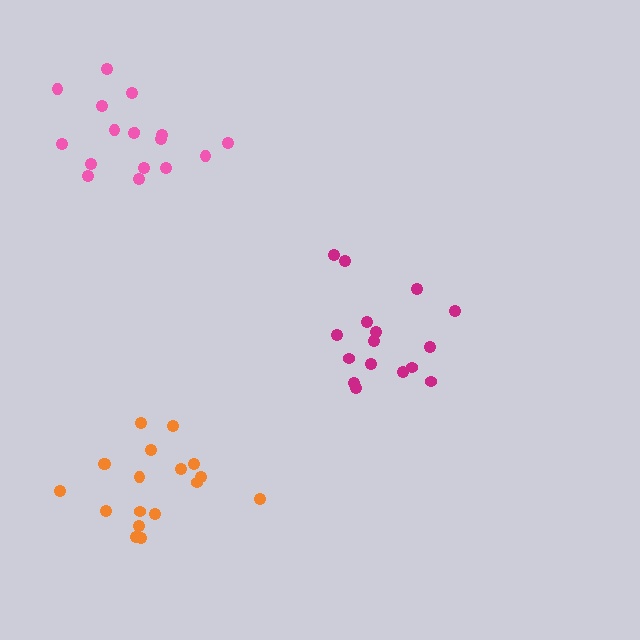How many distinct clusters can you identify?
There are 3 distinct clusters.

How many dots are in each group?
Group 1: 18 dots, Group 2: 17 dots, Group 3: 16 dots (51 total).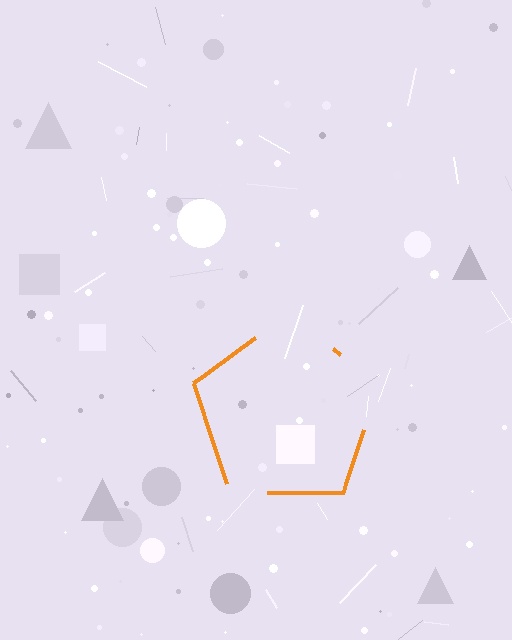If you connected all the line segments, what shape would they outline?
They would outline a pentagon.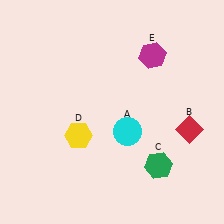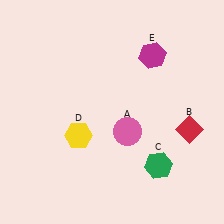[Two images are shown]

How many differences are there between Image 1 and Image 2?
There is 1 difference between the two images.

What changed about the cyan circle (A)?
In Image 1, A is cyan. In Image 2, it changed to pink.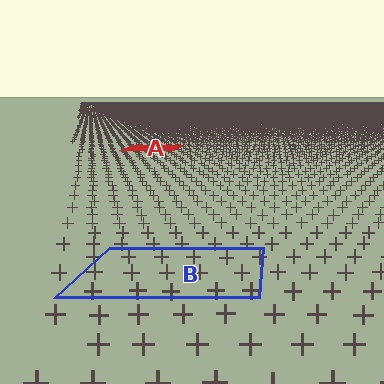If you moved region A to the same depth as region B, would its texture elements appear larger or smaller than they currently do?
They would appear larger. At a closer depth, the same texture elements are projected at a bigger on-screen size.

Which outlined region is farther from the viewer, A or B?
Region A is farther from the viewer — the texture elements inside it appear smaller and more densely packed.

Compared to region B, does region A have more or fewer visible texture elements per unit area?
Region A has more texture elements per unit area — they are packed more densely because it is farther away.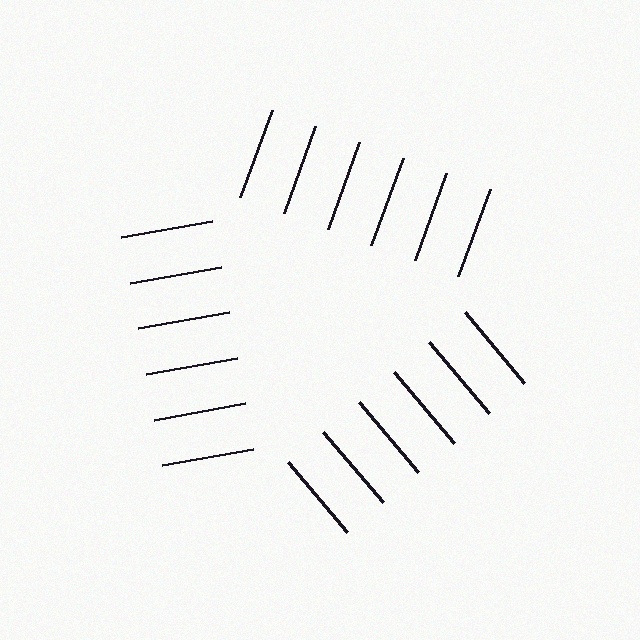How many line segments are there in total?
18 — 6 along each of the 3 edges.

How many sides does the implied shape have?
3 sides — the line-ends trace a triangle.